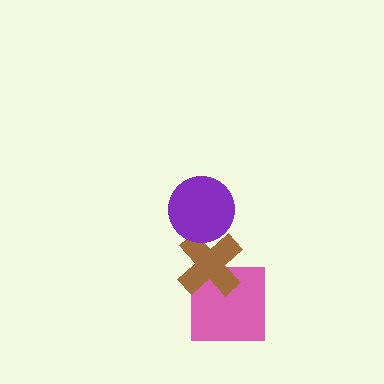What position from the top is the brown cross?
The brown cross is 2nd from the top.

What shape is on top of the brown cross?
The purple circle is on top of the brown cross.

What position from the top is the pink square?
The pink square is 3rd from the top.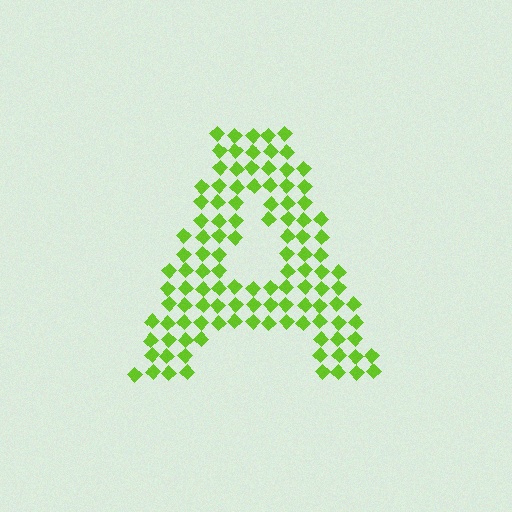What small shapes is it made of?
It is made of small diamonds.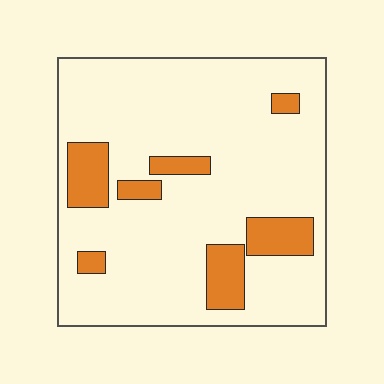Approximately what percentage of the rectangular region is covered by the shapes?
Approximately 15%.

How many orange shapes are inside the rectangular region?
7.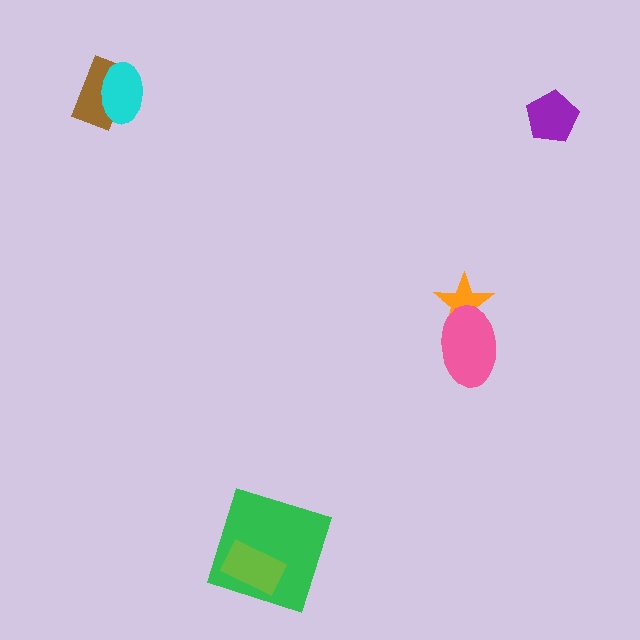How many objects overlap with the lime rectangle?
1 object overlaps with the lime rectangle.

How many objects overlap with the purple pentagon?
0 objects overlap with the purple pentagon.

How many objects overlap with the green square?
1 object overlaps with the green square.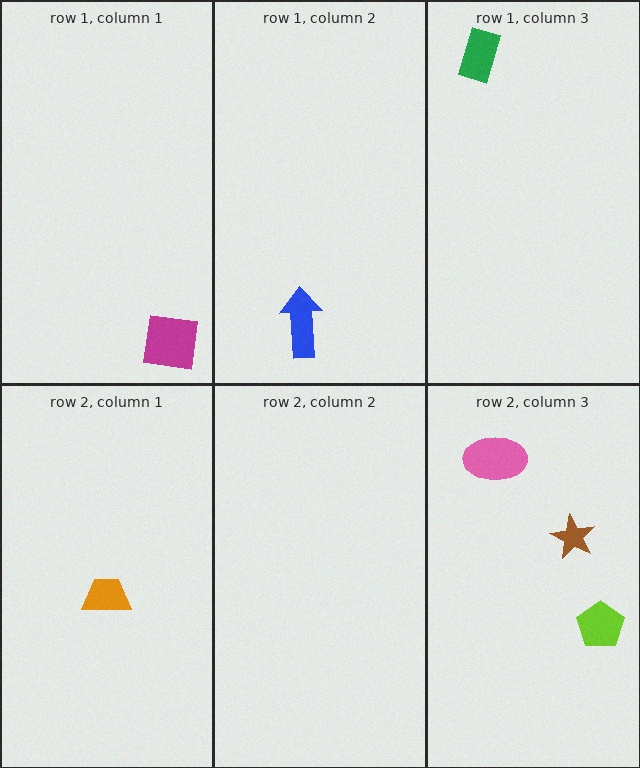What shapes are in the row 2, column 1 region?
The orange trapezoid.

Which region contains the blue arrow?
The row 1, column 2 region.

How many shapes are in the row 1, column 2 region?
1.